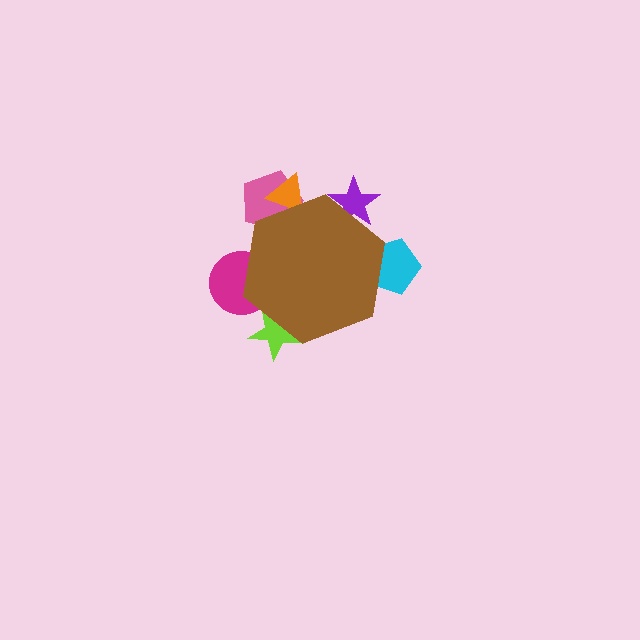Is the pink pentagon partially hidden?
Yes, the pink pentagon is partially hidden behind the brown hexagon.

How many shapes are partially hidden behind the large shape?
6 shapes are partially hidden.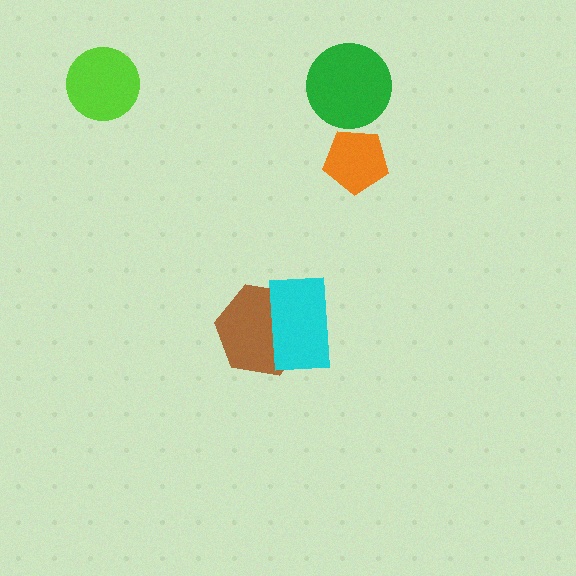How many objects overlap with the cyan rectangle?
1 object overlaps with the cyan rectangle.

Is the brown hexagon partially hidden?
Yes, it is partially covered by another shape.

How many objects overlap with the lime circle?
0 objects overlap with the lime circle.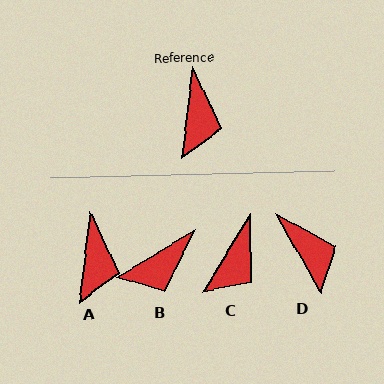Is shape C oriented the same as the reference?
No, it is off by about 24 degrees.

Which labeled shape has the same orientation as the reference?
A.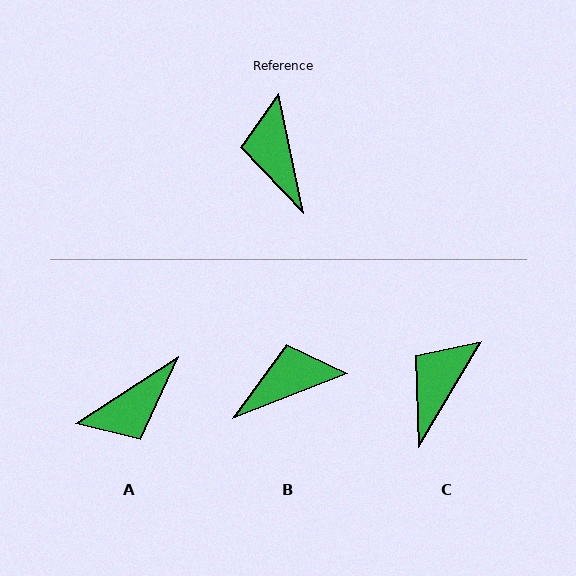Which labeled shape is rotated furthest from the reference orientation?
A, about 112 degrees away.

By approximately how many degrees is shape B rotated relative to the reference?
Approximately 80 degrees clockwise.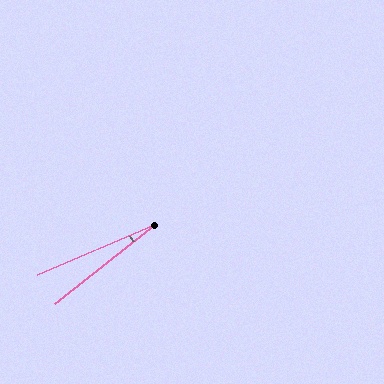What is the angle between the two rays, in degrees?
Approximately 15 degrees.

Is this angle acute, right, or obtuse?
It is acute.